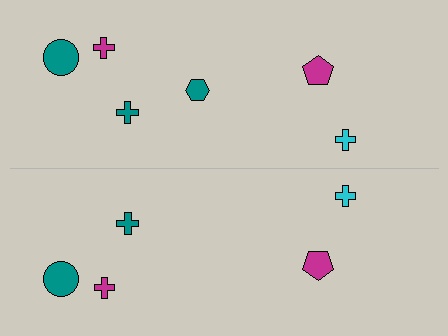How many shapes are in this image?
There are 11 shapes in this image.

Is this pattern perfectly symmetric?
No, the pattern is not perfectly symmetric. A teal hexagon is missing from the bottom side.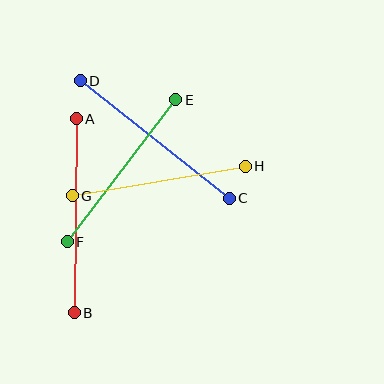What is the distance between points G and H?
The distance is approximately 175 pixels.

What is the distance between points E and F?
The distance is approximately 179 pixels.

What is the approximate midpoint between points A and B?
The midpoint is at approximately (75, 216) pixels.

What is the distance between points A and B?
The distance is approximately 194 pixels.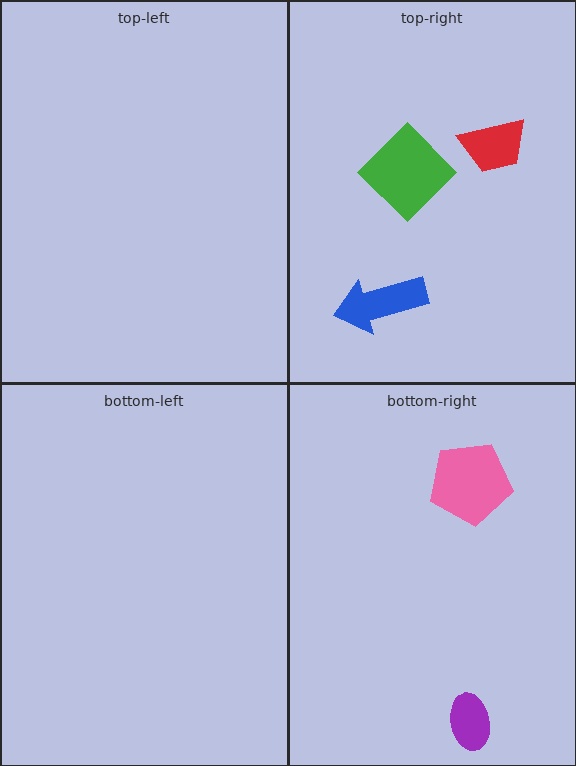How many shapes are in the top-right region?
3.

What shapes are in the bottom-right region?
The purple ellipse, the pink pentagon.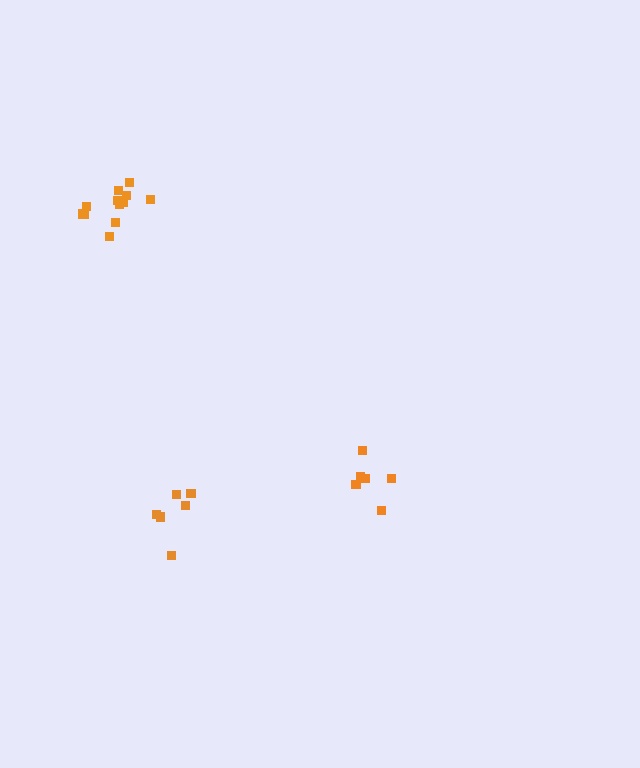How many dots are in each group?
Group 1: 6 dots, Group 2: 6 dots, Group 3: 12 dots (24 total).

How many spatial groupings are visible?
There are 3 spatial groupings.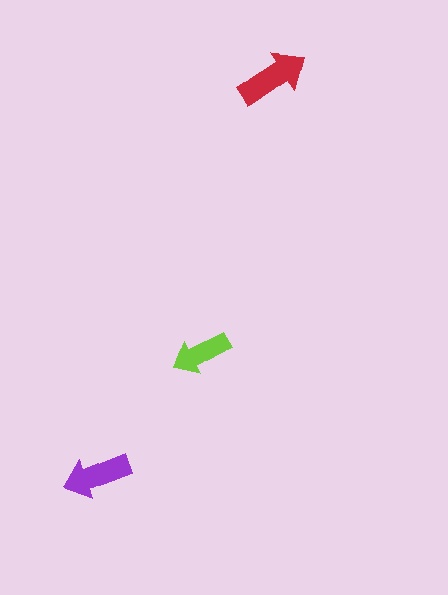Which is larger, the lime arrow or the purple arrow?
The purple one.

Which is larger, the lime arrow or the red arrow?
The red one.